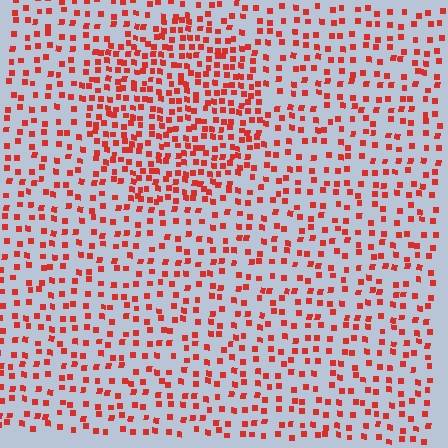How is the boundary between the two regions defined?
The boundary is defined by a change in element density (approximately 1.9x ratio). All elements are the same color, size, and shape.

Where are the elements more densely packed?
The elements are more densely packed inside the circle boundary.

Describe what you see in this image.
The image contains small red elements arranged at two different densities. A circle-shaped region is visible where the elements are more densely packed than the surrounding area.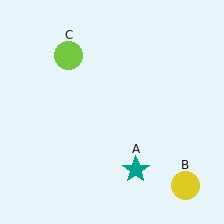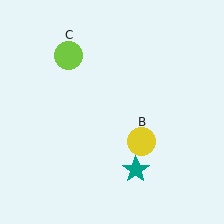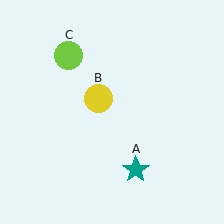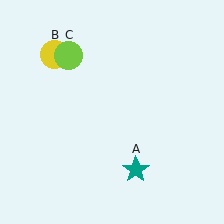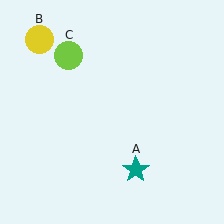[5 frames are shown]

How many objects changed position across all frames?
1 object changed position: yellow circle (object B).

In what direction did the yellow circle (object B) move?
The yellow circle (object B) moved up and to the left.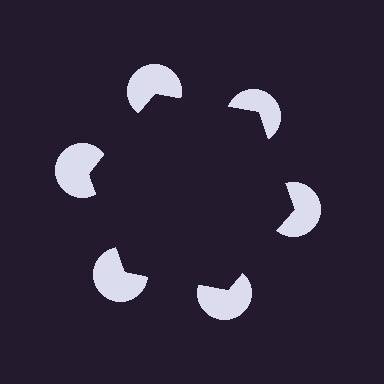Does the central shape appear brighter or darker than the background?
It typically appears slightly darker than the background, even though no actual brightness change is drawn.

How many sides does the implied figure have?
6 sides.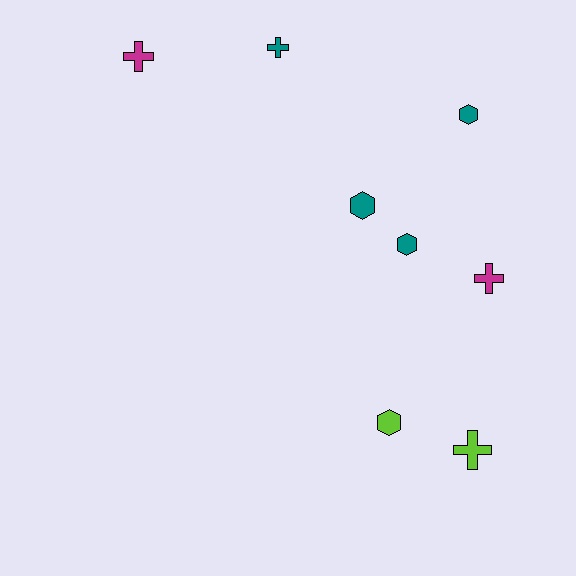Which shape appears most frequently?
Hexagon, with 4 objects.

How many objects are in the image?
There are 8 objects.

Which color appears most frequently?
Teal, with 4 objects.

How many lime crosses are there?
There is 1 lime cross.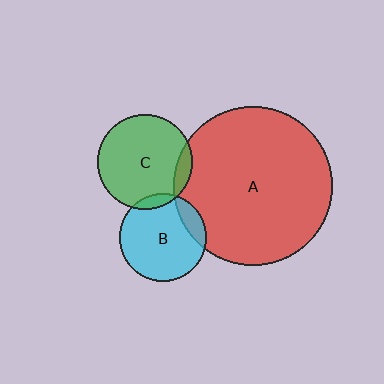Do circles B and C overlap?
Yes.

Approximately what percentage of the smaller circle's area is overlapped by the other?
Approximately 5%.